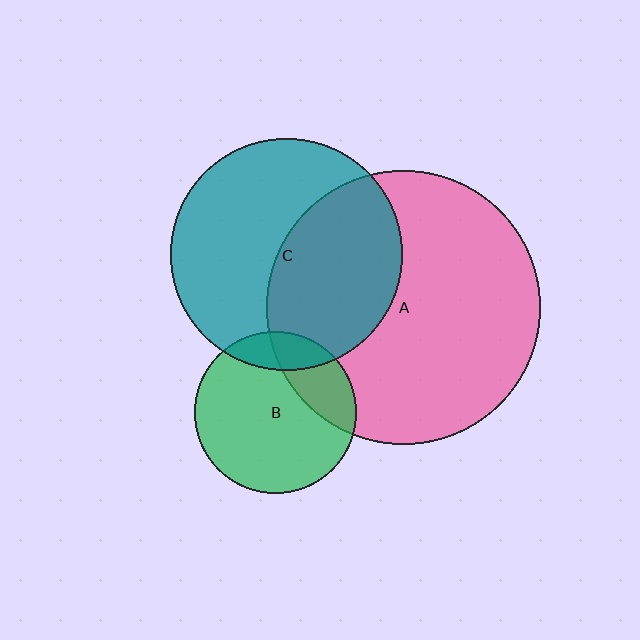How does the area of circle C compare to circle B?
Approximately 2.1 times.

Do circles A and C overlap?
Yes.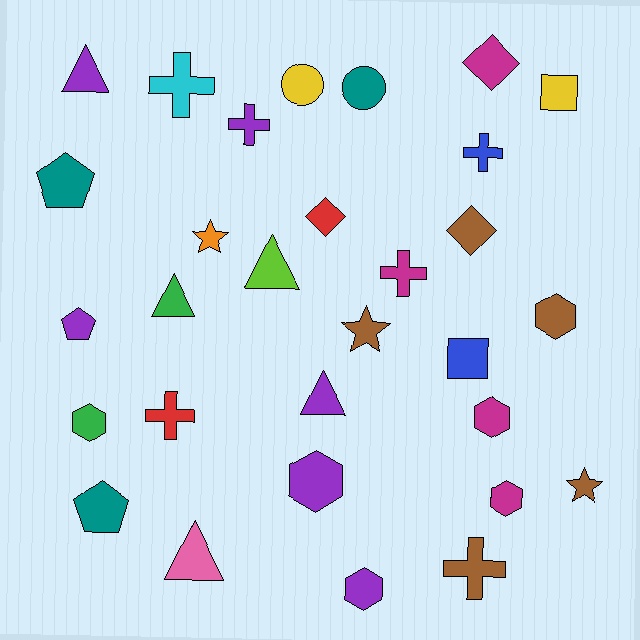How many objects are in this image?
There are 30 objects.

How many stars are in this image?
There are 3 stars.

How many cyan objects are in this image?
There is 1 cyan object.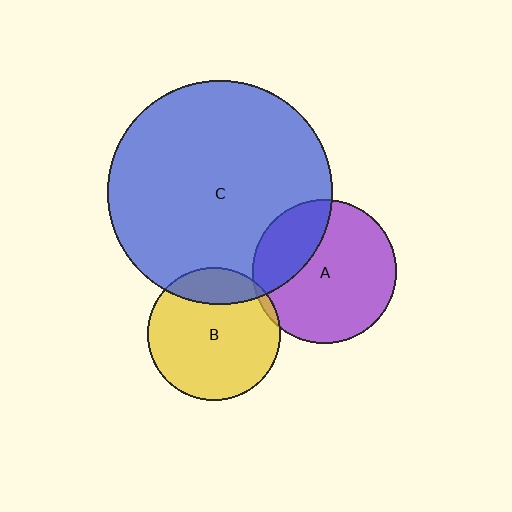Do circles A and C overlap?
Yes.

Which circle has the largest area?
Circle C (blue).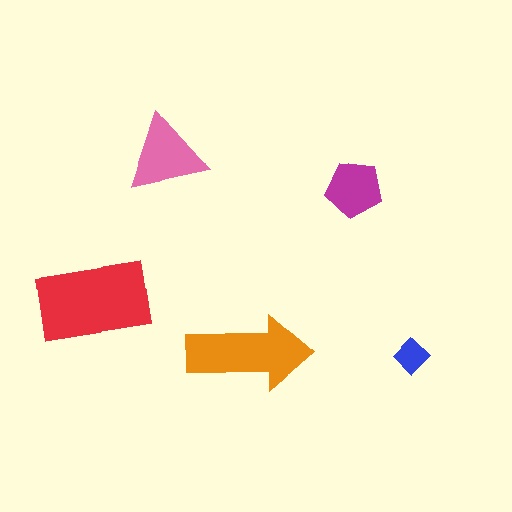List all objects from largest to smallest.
The red rectangle, the orange arrow, the pink triangle, the magenta pentagon, the blue diamond.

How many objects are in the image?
There are 5 objects in the image.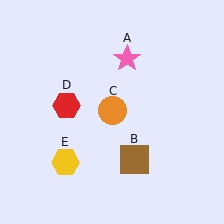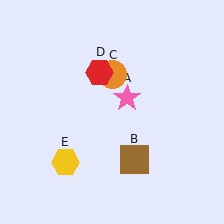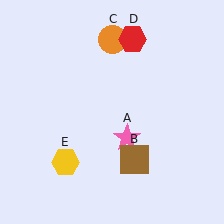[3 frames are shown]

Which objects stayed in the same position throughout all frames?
Brown square (object B) and yellow hexagon (object E) remained stationary.